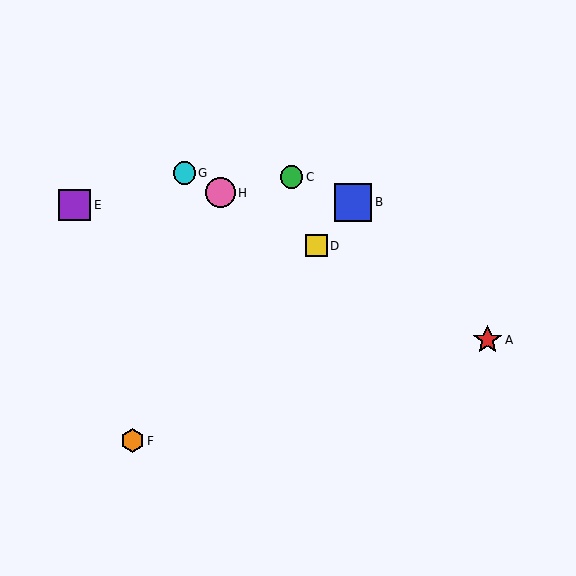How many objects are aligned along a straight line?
4 objects (A, D, G, H) are aligned along a straight line.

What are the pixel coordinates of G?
Object G is at (184, 173).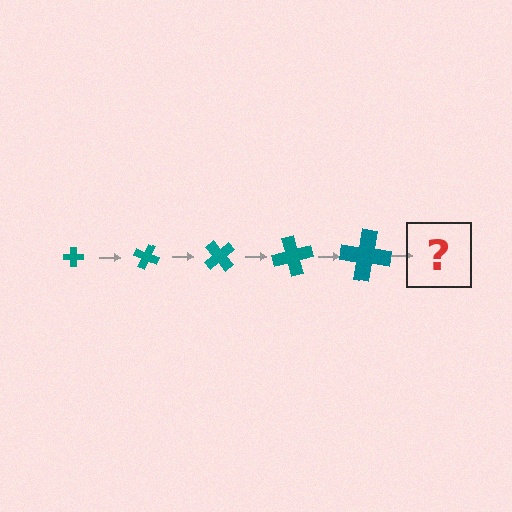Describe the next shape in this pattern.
It should be a cross, larger than the previous one and rotated 125 degrees from the start.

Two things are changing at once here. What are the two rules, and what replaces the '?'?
The two rules are that the cross grows larger each step and it rotates 25 degrees each step. The '?' should be a cross, larger than the previous one and rotated 125 degrees from the start.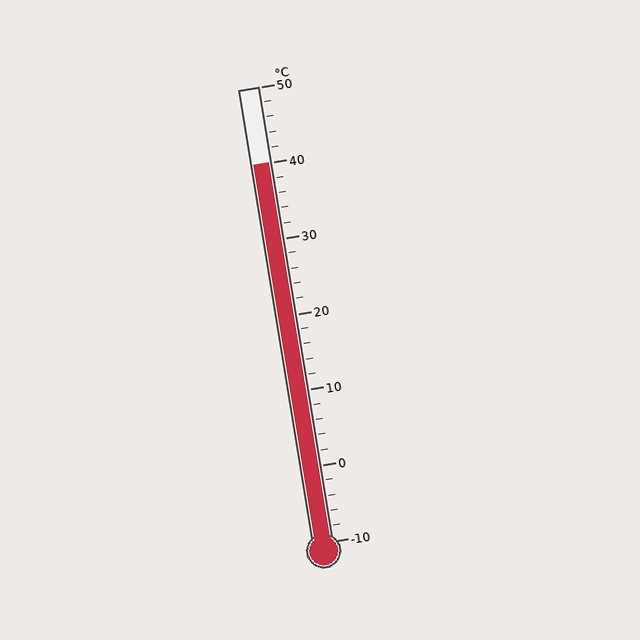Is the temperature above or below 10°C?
The temperature is above 10°C.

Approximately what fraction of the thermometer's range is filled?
The thermometer is filled to approximately 85% of its range.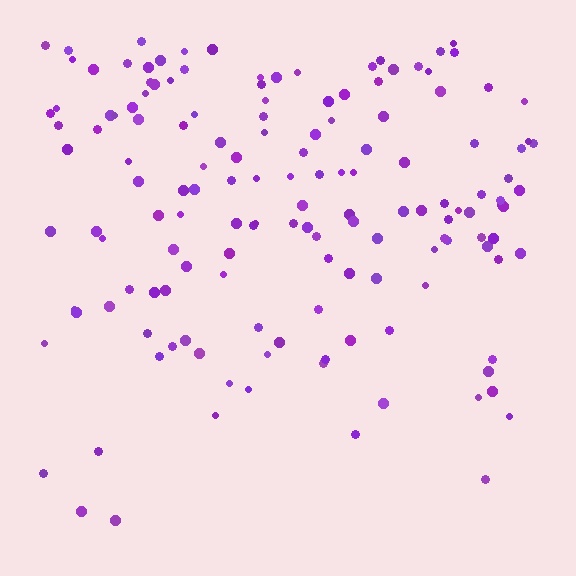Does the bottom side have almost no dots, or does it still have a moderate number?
Still a moderate number, just noticeably fewer than the top.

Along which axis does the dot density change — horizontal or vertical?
Vertical.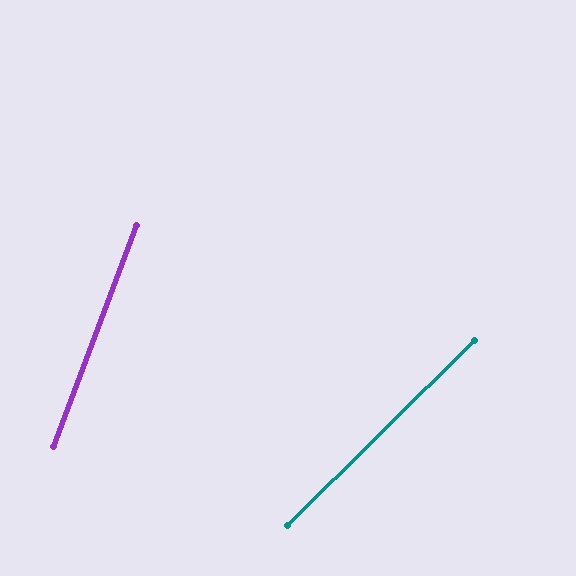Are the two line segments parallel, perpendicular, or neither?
Neither parallel nor perpendicular — they differ by about 25°.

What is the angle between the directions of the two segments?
Approximately 25 degrees.